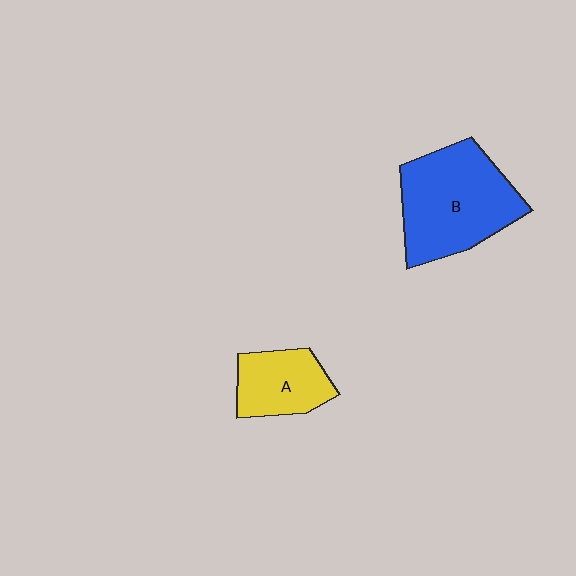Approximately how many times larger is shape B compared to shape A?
Approximately 1.9 times.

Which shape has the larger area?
Shape B (blue).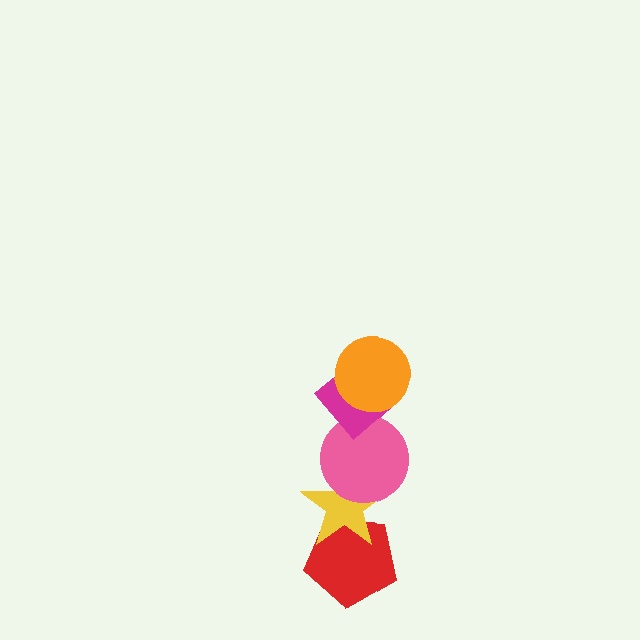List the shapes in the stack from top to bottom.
From top to bottom: the orange circle, the magenta diamond, the pink circle, the yellow star, the red pentagon.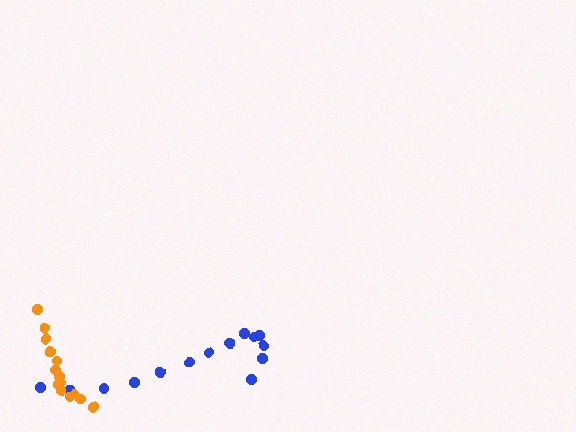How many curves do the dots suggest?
There are 2 distinct paths.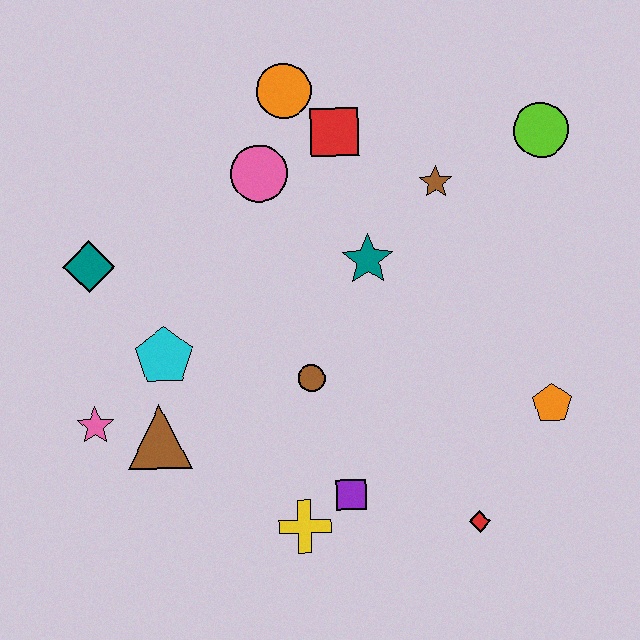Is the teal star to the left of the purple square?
No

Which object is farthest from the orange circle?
The red diamond is farthest from the orange circle.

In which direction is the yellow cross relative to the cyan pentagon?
The yellow cross is below the cyan pentagon.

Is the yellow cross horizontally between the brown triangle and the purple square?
Yes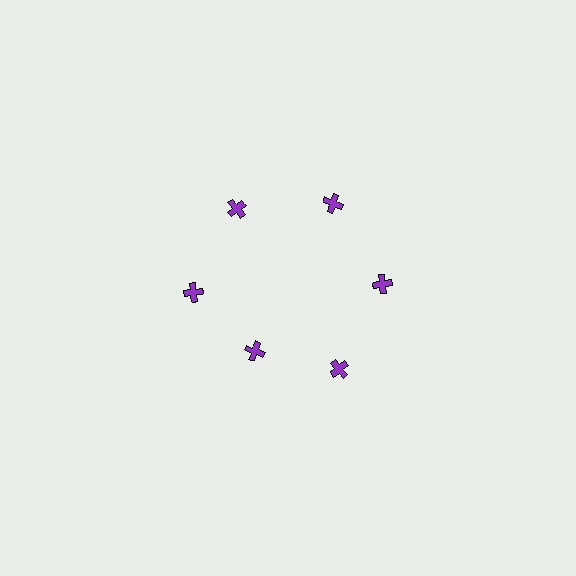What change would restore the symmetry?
The symmetry would be restored by moving it outward, back onto the ring so that all 6 crosses sit at equal angles and equal distance from the center.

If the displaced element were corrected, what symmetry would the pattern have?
It would have 6-fold rotational symmetry — the pattern would map onto itself every 60 degrees.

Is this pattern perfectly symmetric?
No. The 6 purple crosses are arranged in a ring, but one element near the 7 o'clock position is pulled inward toward the center, breaking the 6-fold rotational symmetry.